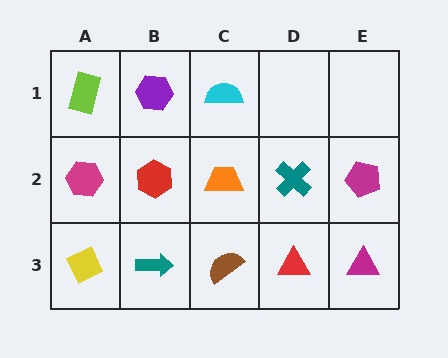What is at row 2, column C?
An orange trapezoid.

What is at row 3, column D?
A red triangle.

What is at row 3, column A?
A yellow diamond.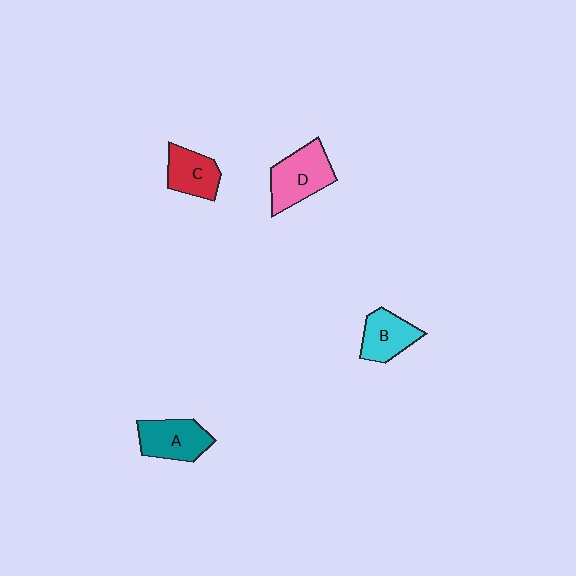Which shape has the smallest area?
Shape C (red).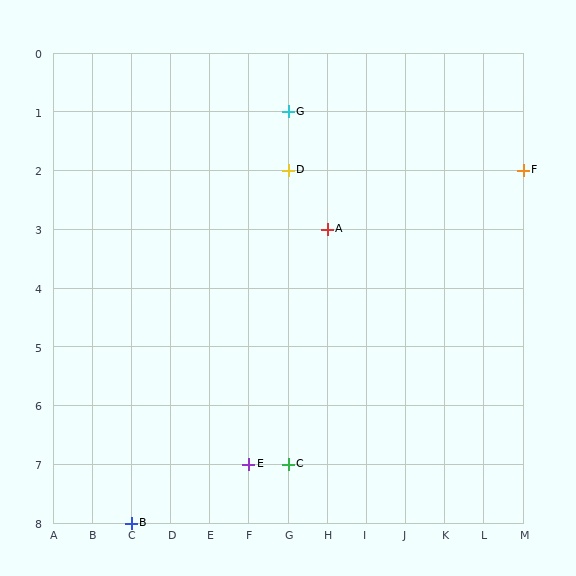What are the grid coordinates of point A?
Point A is at grid coordinates (H, 3).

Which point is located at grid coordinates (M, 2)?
Point F is at (M, 2).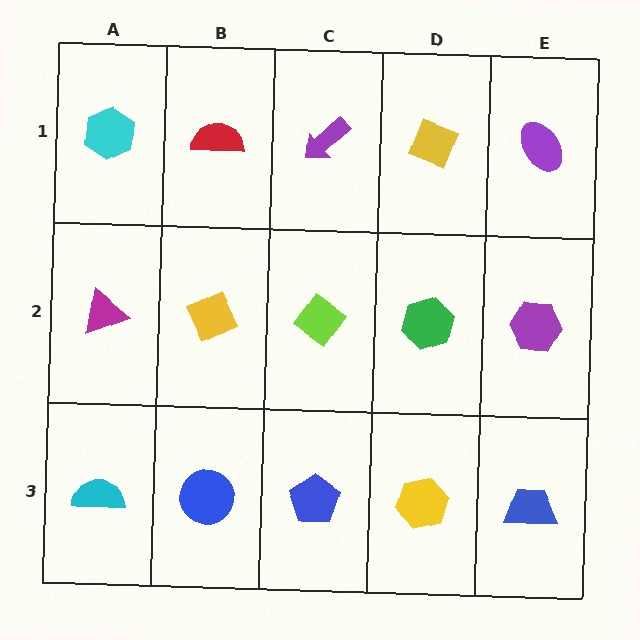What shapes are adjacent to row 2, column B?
A red semicircle (row 1, column B), a blue circle (row 3, column B), a magenta triangle (row 2, column A), a lime diamond (row 2, column C).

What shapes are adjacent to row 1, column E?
A purple hexagon (row 2, column E), a yellow diamond (row 1, column D).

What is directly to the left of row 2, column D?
A lime diamond.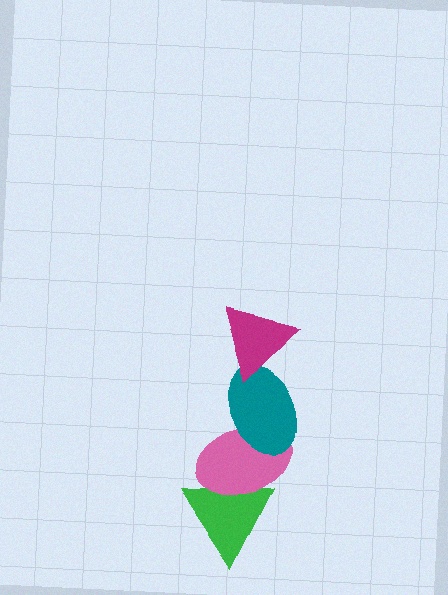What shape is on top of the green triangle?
The pink ellipse is on top of the green triangle.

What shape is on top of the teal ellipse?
The magenta triangle is on top of the teal ellipse.